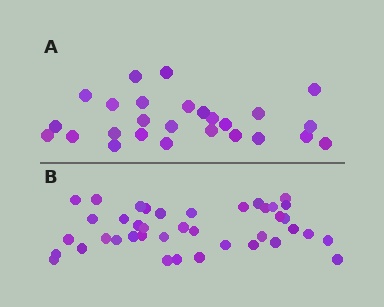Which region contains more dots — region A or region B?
Region B (the bottom region) has more dots.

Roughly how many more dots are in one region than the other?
Region B has approximately 15 more dots than region A.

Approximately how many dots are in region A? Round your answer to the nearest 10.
About 30 dots. (The exact count is 26, which rounds to 30.)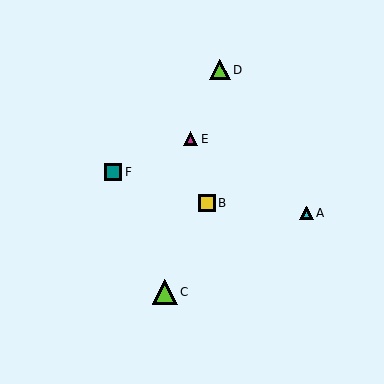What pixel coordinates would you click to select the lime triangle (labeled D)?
Click at (220, 70) to select the lime triangle D.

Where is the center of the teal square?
The center of the teal square is at (113, 172).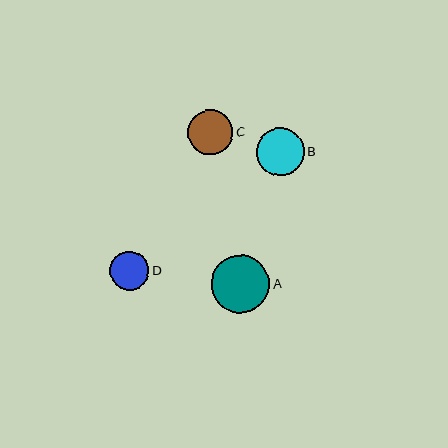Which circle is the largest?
Circle A is the largest with a size of approximately 58 pixels.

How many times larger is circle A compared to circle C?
Circle A is approximately 1.3 times the size of circle C.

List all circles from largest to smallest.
From largest to smallest: A, B, C, D.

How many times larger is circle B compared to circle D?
Circle B is approximately 1.2 times the size of circle D.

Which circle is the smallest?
Circle D is the smallest with a size of approximately 39 pixels.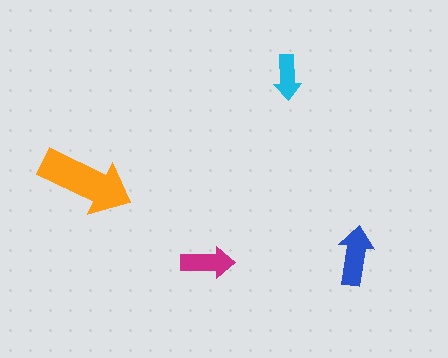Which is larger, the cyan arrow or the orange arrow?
The orange one.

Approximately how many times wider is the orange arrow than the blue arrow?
About 1.5 times wider.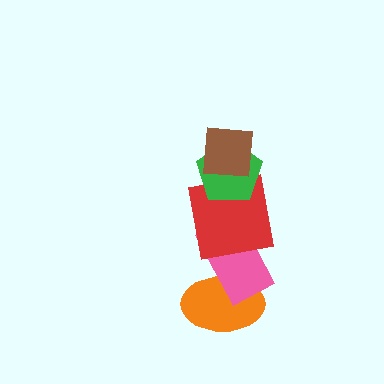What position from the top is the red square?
The red square is 3rd from the top.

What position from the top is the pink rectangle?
The pink rectangle is 4th from the top.